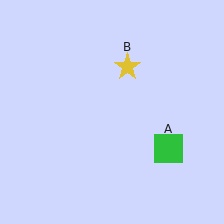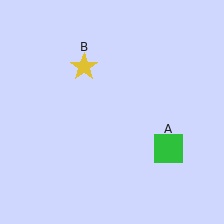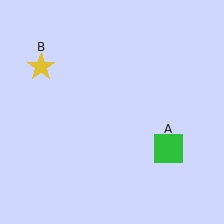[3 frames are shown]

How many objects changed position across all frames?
1 object changed position: yellow star (object B).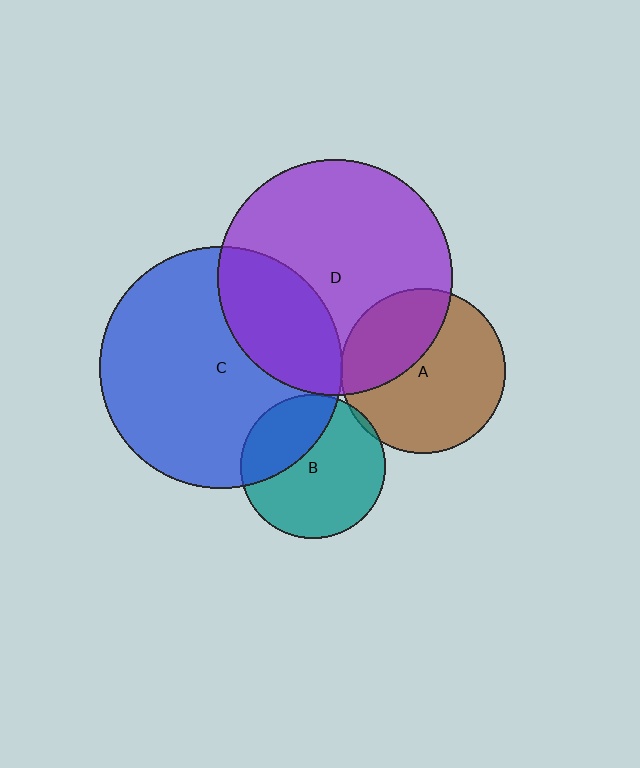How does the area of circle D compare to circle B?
Approximately 2.6 times.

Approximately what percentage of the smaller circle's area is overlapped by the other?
Approximately 5%.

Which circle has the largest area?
Circle C (blue).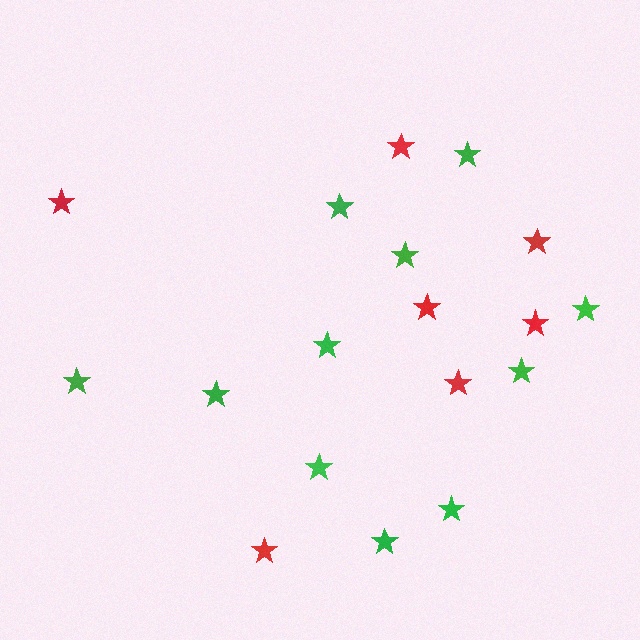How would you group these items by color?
There are 2 groups: one group of red stars (7) and one group of green stars (11).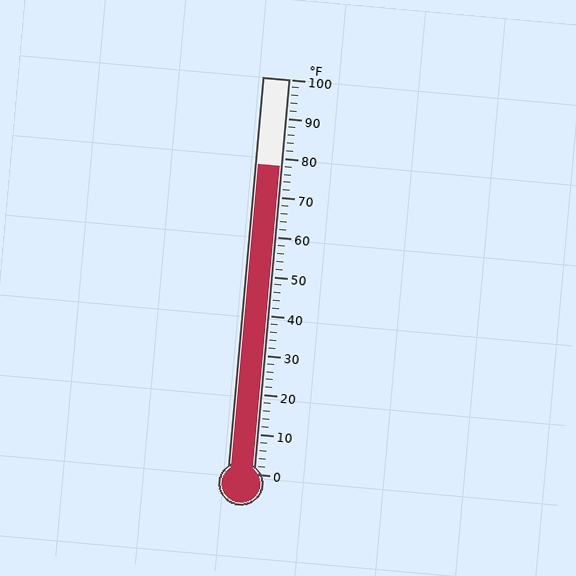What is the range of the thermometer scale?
The thermometer scale ranges from 0°F to 100°F.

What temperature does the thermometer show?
The thermometer shows approximately 78°F.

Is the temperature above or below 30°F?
The temperature is above 30°F.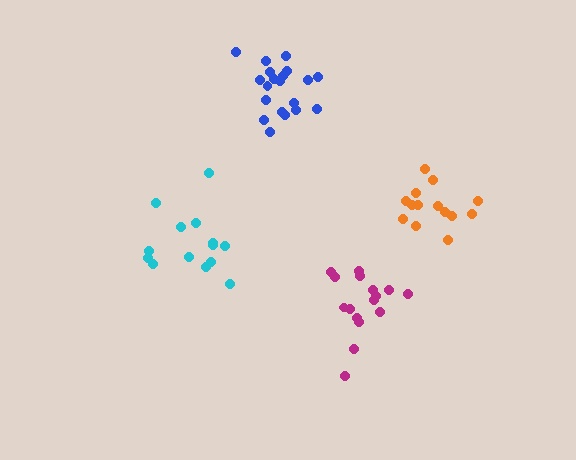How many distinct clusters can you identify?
There are 4 distinct clusters.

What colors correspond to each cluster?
The clusters are colored: cyan, magenta, blue, orange.